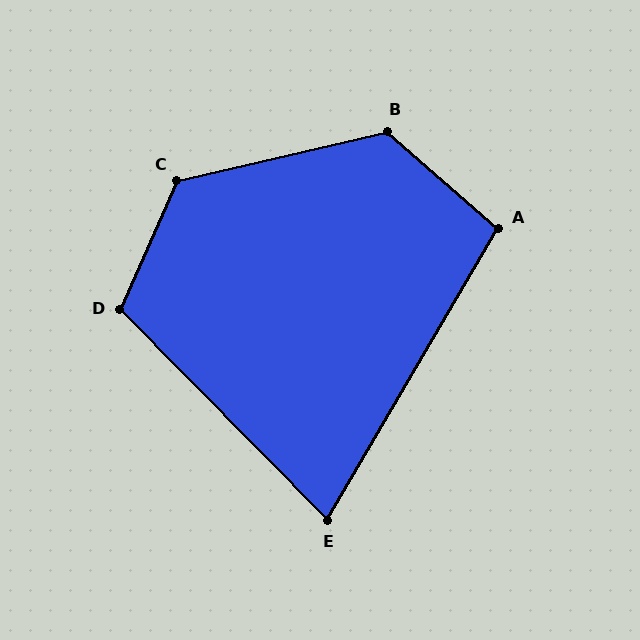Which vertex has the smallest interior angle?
E, at approximately 75 degrees.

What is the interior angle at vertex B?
Approximately 126 degrees (obtuse).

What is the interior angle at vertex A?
Approximately 101 degrees (obtuse).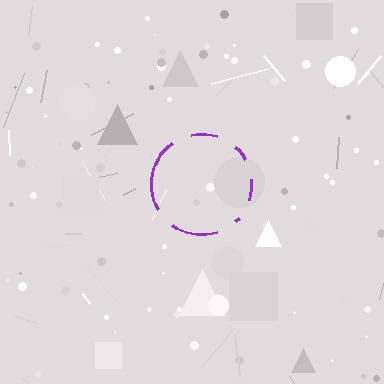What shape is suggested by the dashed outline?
The dashed outline suggests a circle.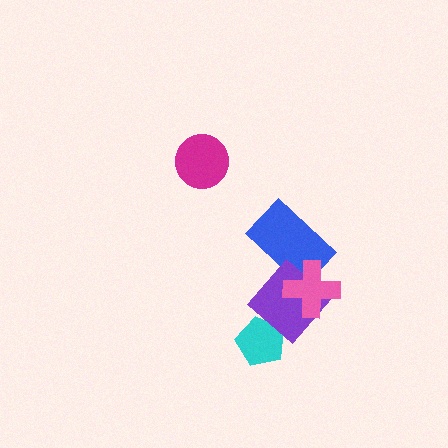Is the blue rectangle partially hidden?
Yes, it is partially covered by another shape.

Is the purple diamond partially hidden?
Yes, it is partially covered by another shape.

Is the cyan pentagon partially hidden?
Yes, it is partially covered by another shape.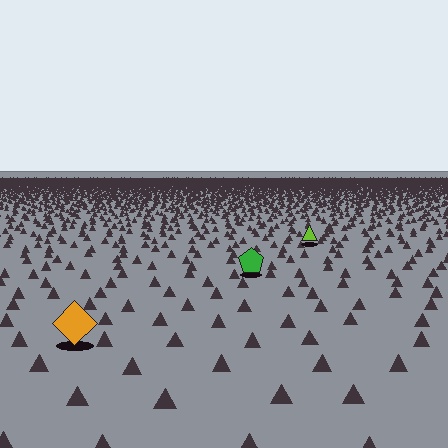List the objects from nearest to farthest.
From nearest to farthest: the orange diamond, the green pentagon, the lime triangle.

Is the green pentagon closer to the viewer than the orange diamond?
No. The orange diamond is closer — you can tell from the texture gradient: the ground texture is coarser near it.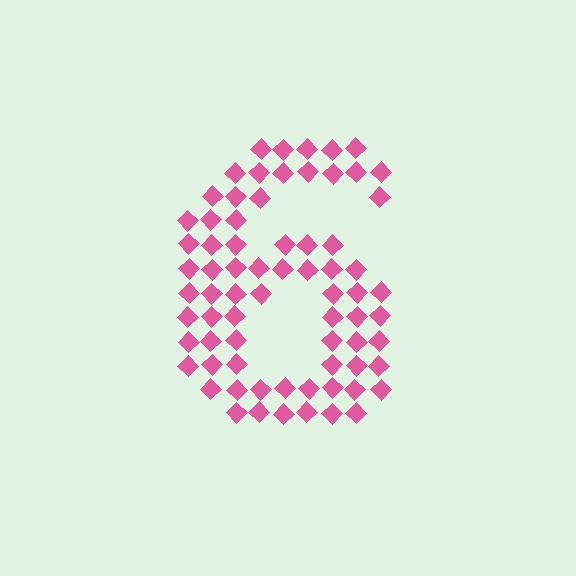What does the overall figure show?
The overall figure shows the digit 6.